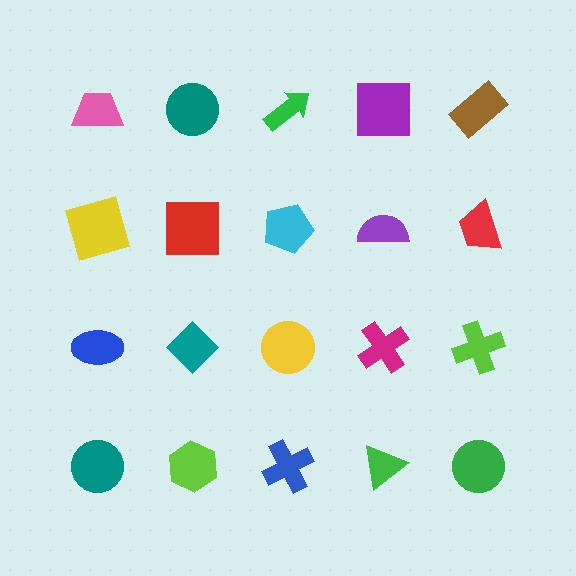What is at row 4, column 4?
A green triangle.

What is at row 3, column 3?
A yellow circle.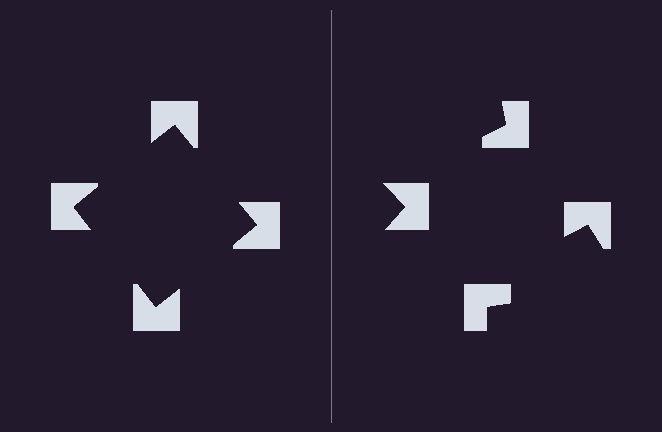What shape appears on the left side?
An illusory square.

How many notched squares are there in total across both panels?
8 — 4 on each side.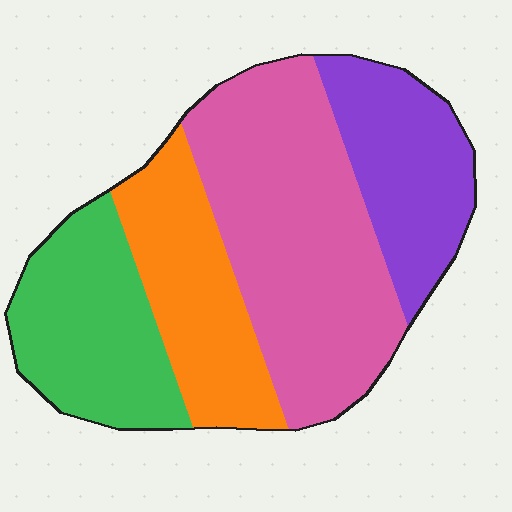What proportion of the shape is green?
Green takes up between a sixth and a third of the shape.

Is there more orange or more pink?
Pink.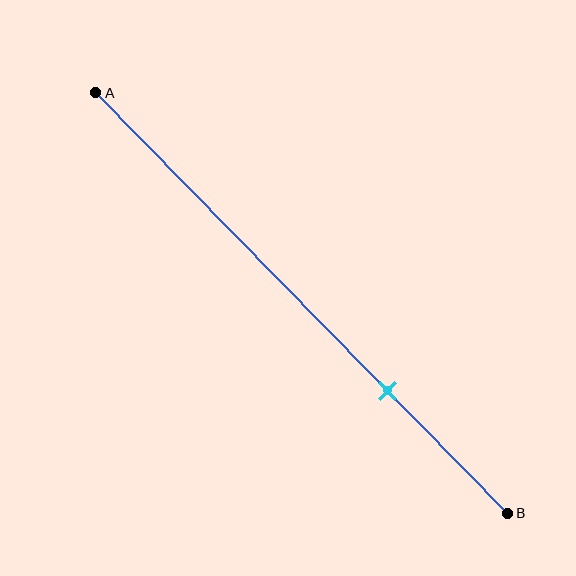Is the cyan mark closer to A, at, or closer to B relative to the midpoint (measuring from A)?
The cyan mark is closer to point B than the midpoint of segment AB.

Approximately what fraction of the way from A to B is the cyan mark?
The cyan mark is approximately 70% of the way from A to B.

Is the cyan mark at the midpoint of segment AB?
No, the mark is at about 70% from A, not at the 50% midpoint.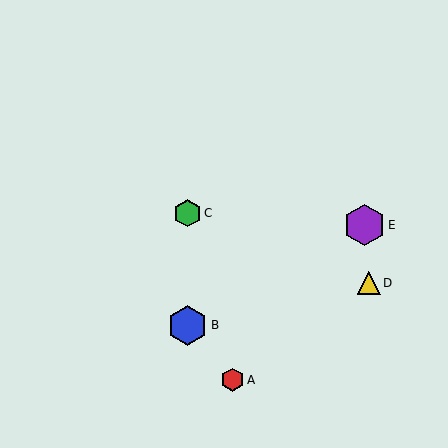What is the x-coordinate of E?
Object E is at x≈365.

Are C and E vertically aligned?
No, C is at x≈187 and E is at x≈365.